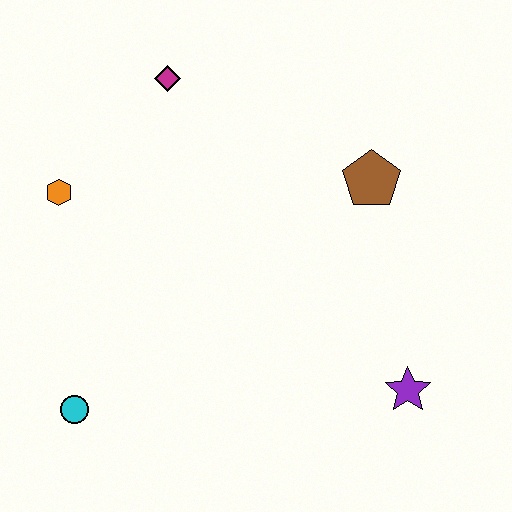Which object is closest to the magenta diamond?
The orange hexagon is closest to the magenta diamond.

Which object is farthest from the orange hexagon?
The purple star is farthest from the orange hexagon.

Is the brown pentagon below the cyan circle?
No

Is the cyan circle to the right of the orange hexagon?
Yes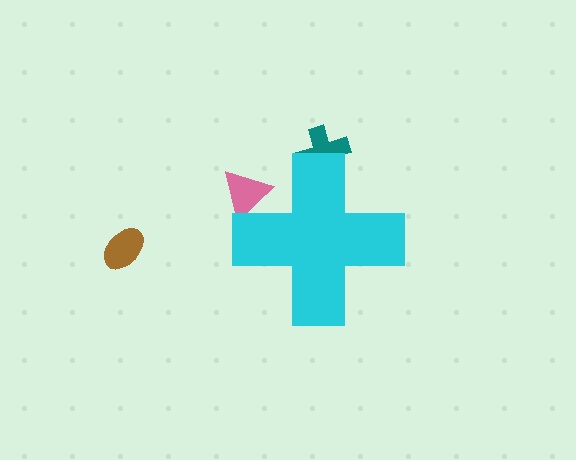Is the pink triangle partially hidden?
Yes, the pink triangle is partially hidden behind the cyan cross.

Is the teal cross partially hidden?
Yes, the teal cross is partially hidden behind the cyan cross.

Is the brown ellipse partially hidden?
No, the brown ellipse is fully visible.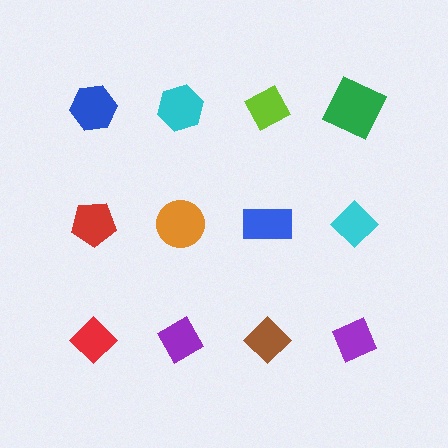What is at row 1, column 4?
A green square.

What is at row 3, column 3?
A brown diamond.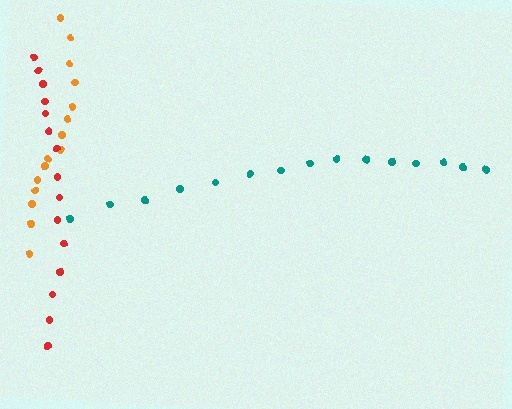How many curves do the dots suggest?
There are 3 distinct paths.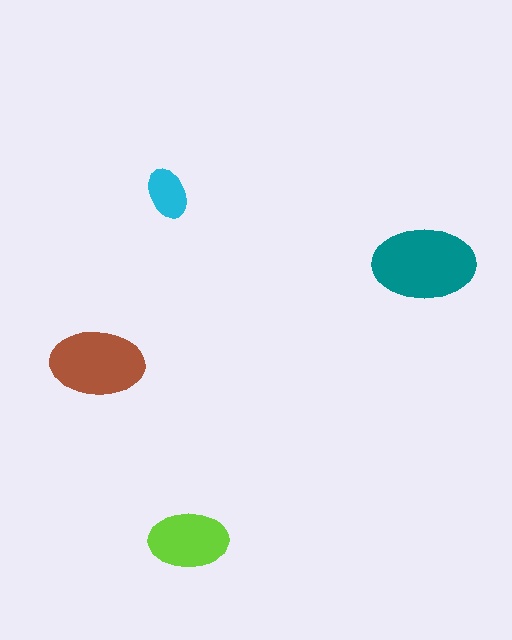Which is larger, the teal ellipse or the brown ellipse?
The teal one.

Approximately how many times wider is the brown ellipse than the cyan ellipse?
About 2 times wider.